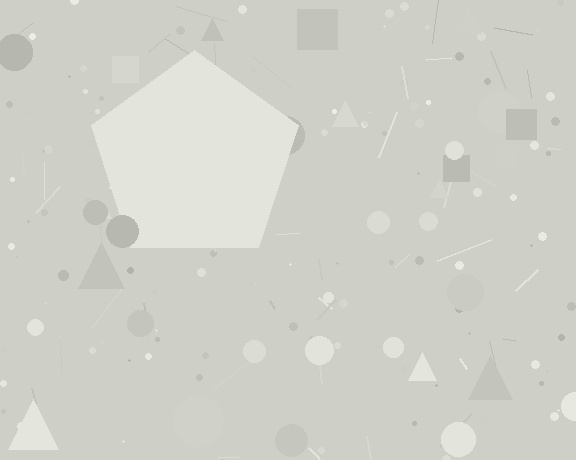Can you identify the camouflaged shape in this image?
The camouflaged shape is a pentagon.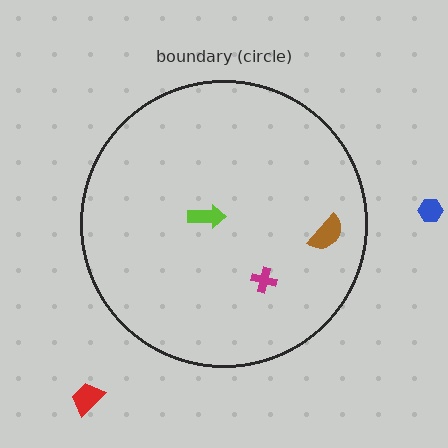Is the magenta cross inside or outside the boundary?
Inside.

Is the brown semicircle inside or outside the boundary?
Inside.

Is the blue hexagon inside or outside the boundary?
Outside.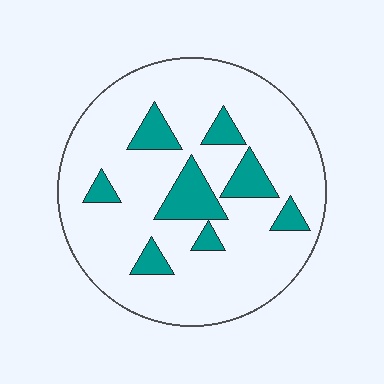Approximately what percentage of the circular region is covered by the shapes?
Approximately 15%.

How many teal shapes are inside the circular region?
8.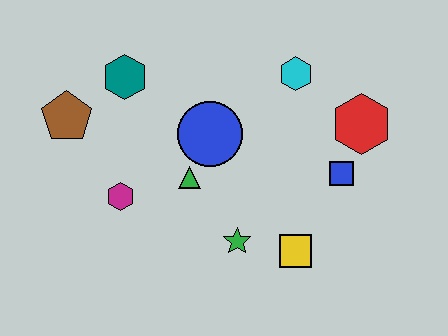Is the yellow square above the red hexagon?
No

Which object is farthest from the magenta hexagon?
The red hexagon is farthest from the magenta hexagon.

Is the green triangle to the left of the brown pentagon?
No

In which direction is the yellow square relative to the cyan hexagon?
The yellow square is below the cyan hexagon.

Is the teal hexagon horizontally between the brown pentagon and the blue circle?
Yes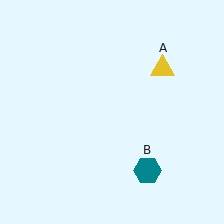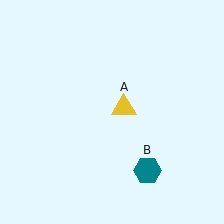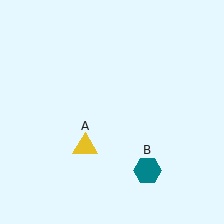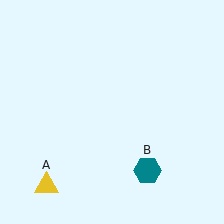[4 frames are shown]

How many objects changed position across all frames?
1 object changed position: yellow triangle (object A).